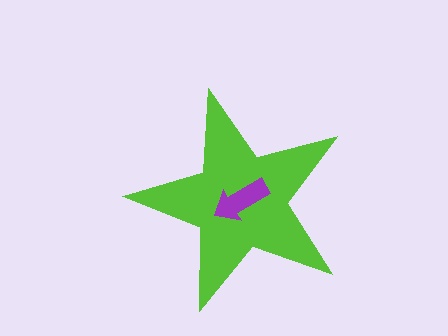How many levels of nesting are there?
2.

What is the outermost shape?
The lime star.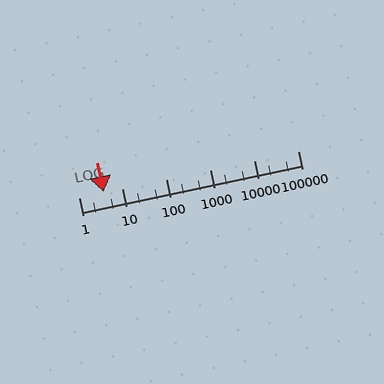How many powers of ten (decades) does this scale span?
The scale spans 5 decades, from 1 to 100000.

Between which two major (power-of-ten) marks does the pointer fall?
The pointer is between 1 and 10.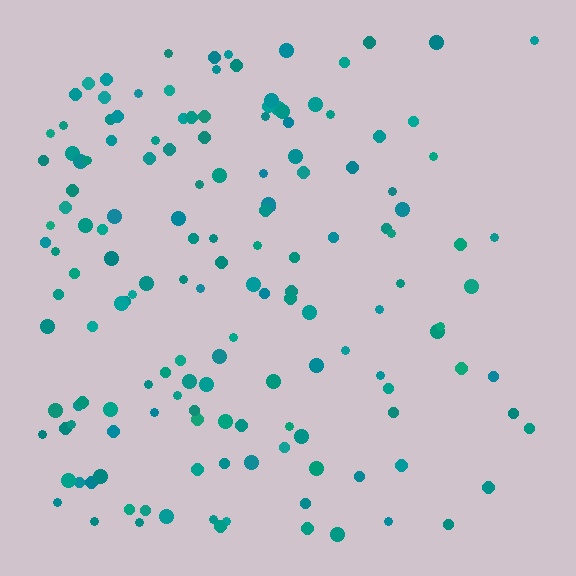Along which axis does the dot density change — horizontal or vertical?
Horizontal.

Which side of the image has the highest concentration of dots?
The left.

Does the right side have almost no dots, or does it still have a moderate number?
Still a moderate number, just noticeably fewer than the left.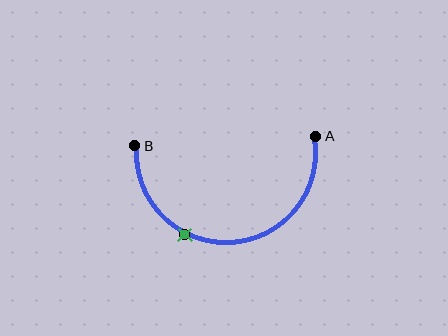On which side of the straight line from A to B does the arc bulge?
The arc bulges below the straight line connecting A and B.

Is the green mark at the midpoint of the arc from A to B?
No. The green mark lies on the arc but is closer to endpoint B. The arc midpoint would be at the point on the curve equidistant along the arc from both A and B.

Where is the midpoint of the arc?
The arc midpoint is the point on the curve farthest from the straight line joining A and B. It sits below that line.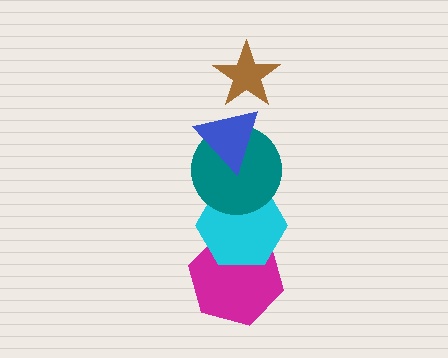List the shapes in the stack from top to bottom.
From top to bottom: the brown star, the blue triangle, the teal circle, the cyan hexagon, the magenta hexagon.